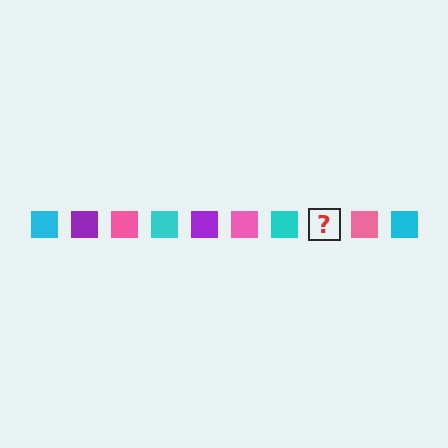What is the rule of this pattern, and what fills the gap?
The rule is that the pattern cycles through cyan, purple, pink squares. The gap should be filled with a purple square.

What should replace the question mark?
The question mark should be replaced with a purple square.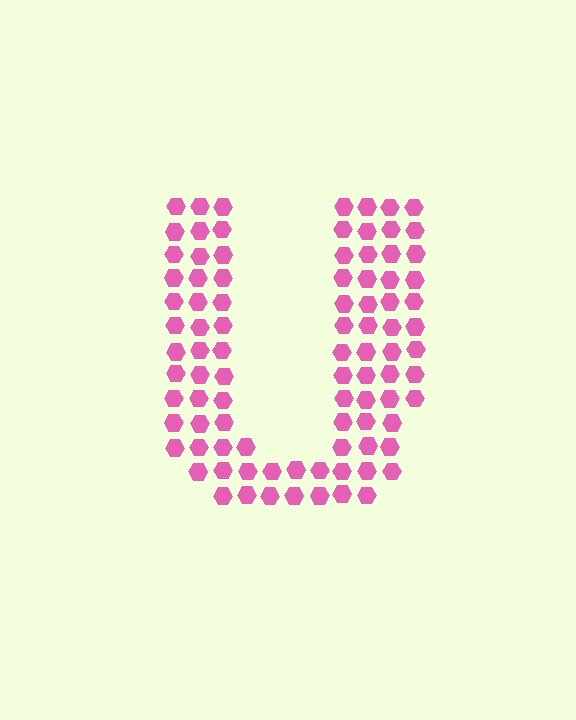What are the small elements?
The small elements are hexagons.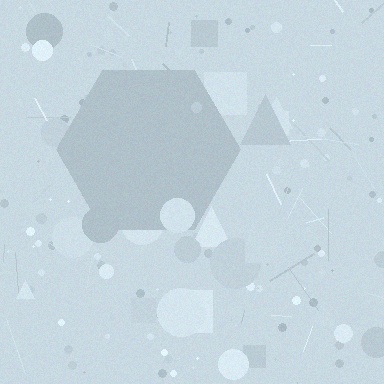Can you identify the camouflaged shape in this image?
The camouflaged shape is a hexagon.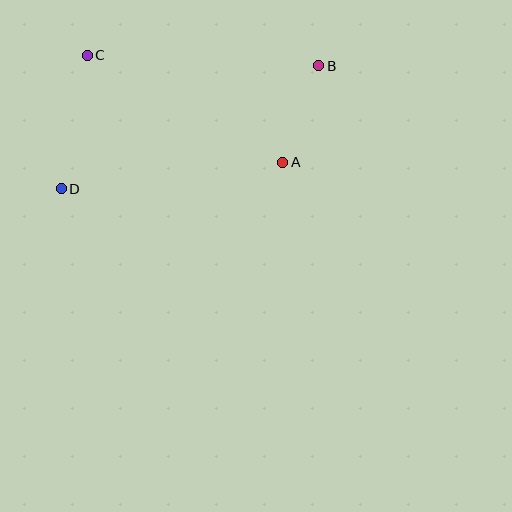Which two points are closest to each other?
Points A and B are closest to each other.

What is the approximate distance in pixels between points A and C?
The distance between A and C is approximately 223 pixels.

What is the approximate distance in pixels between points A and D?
The distance between A and D is approximately 223 pixels.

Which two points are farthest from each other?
Points B and D are farthest from each other.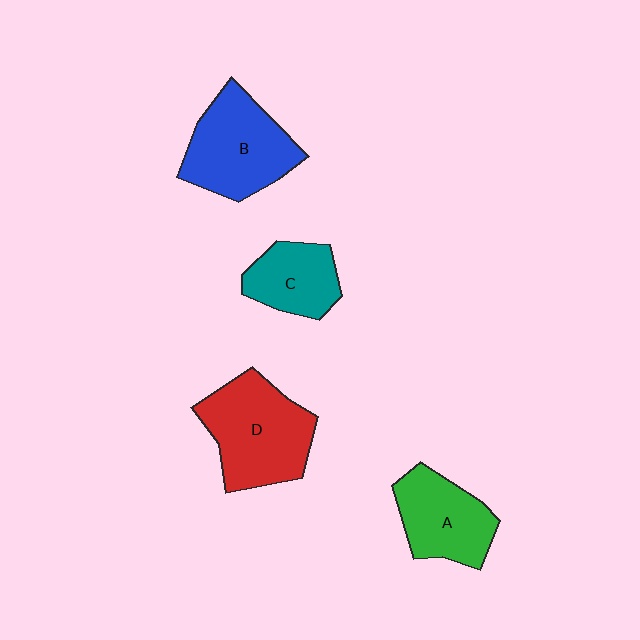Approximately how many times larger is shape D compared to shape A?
Approximately 1.4 times.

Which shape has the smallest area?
Shape C (teal).